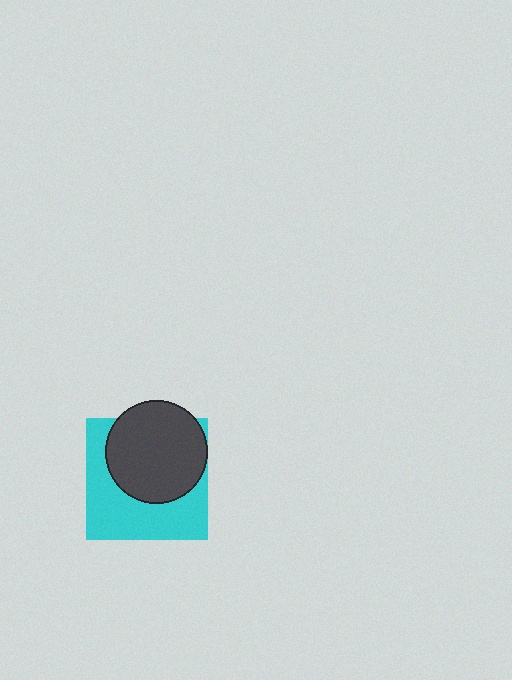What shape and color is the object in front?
The object in front is a dark gray circle.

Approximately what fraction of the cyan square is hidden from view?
Roughly 50% of the cyan square is hidden behind the dark gray circle.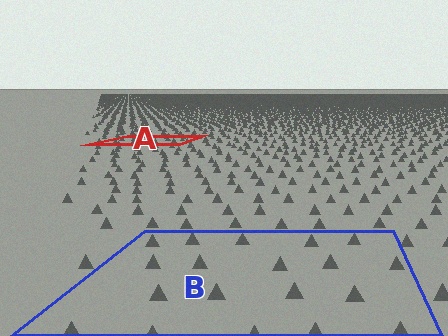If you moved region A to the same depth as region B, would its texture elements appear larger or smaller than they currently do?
They would appear larger. At a closer depth, the same texture elements are projected at a bigger on-screen size.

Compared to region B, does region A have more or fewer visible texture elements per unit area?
Region A has more texture elements per unit area — they are packed more densely because it is farther away.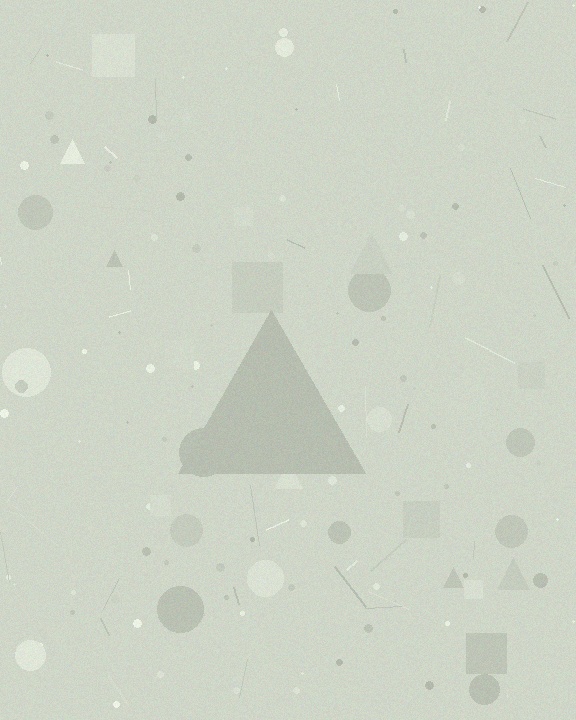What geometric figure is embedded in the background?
A triangle is embedded in the background.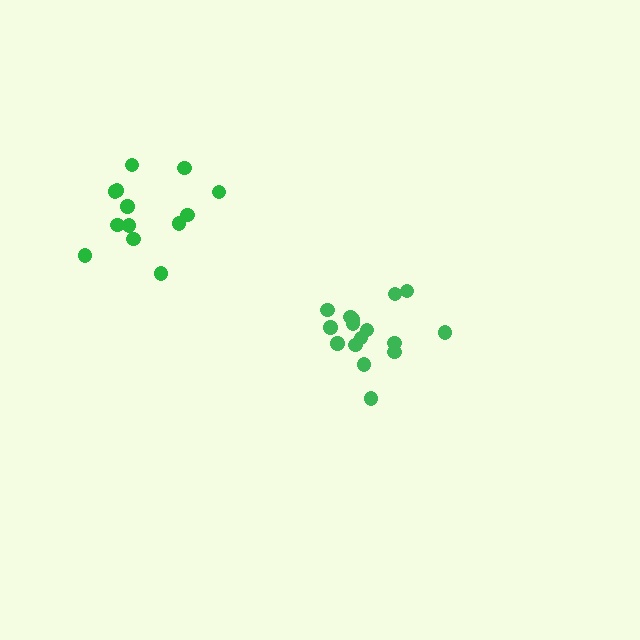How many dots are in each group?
Group 1: 16 dots, Group 2: 13 dots (29 total).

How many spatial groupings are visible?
There are 2 spatial groupings.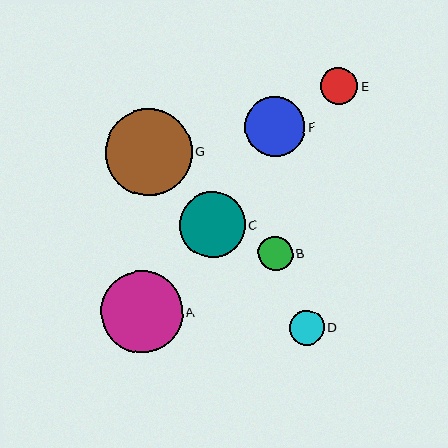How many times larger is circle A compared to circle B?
Circle A is approximately 2.4 times the size of circle B.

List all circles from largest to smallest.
From largest to smallest: G, A, C, F, E, B, D.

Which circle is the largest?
Circle G is the largest with a size of approximately 87 pixels.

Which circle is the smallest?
Circle D is the smallest with a size of approximately 34 pixels.